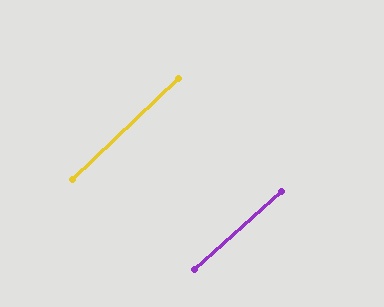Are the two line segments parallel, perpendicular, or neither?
Parallel — their directions differ by only 1.9°.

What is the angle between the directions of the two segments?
Approximately 2 degrees.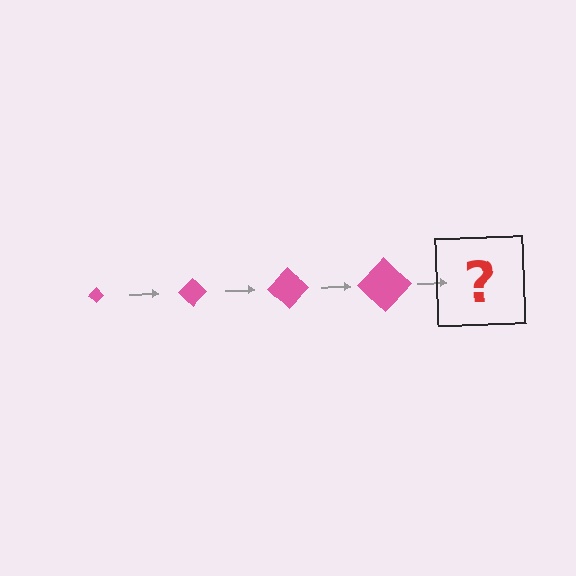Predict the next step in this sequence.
The next step is a pink diamond, larger than the previous one.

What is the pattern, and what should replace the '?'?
The pattern is that the diamond gets progressively larger each step. The '?' should be a pink diamond, larger than the previous one.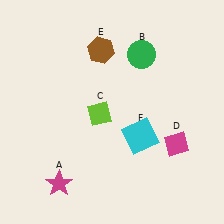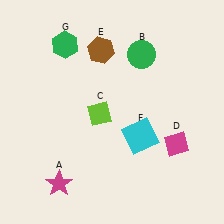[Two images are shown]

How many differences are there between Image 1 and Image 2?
There is 1 difference between the two images.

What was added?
A green hexagon (G) was added in Image 2.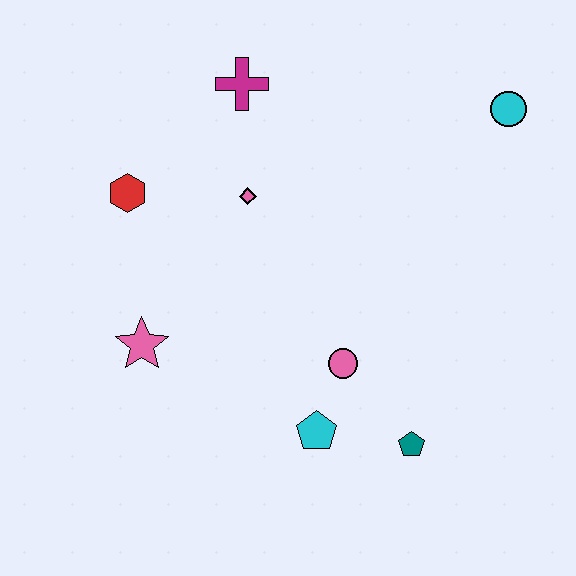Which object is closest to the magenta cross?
The pink diamond is closest to the magenta cross.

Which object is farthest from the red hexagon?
The cyan circle is farthest from the red hexagon.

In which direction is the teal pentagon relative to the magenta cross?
The teal pentagon is below the magenta cross.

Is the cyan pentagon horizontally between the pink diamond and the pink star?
No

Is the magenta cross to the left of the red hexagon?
No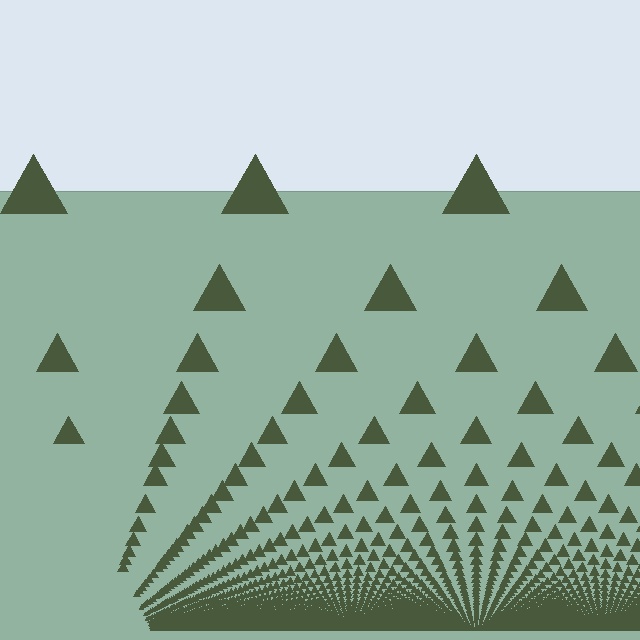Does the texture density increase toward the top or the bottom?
Density increases toward the bottom.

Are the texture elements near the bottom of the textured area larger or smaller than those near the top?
Smaller. The gradient is inverted — elements near the bottom are smaller and denser.